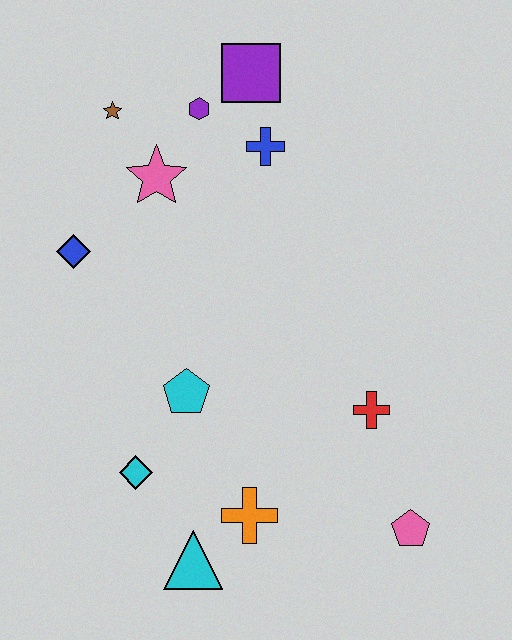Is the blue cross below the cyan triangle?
No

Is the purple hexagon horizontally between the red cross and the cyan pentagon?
Yes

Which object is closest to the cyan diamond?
The cyan pentagon is closest to the cyan diamond.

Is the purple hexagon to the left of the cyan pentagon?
No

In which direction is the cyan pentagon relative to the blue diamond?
The cyan pentagon is below the blue diamond.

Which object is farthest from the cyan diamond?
The purple square is farthest from the cyan diamond.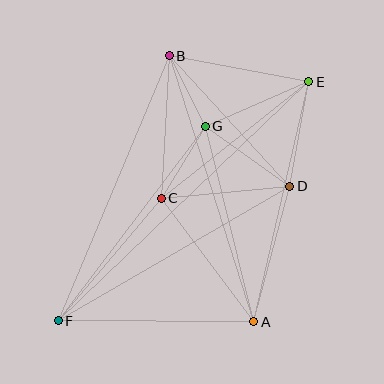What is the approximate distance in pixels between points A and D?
The distance between A and D is approximately 140 pixels.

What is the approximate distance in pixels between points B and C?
The distance between B and C is approximately 143 pixels.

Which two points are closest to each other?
Points B and G are closest to each other.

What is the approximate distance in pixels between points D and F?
The distance between D and F is approximately 268 pixels.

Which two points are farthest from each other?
Points E and F are farthest from each other.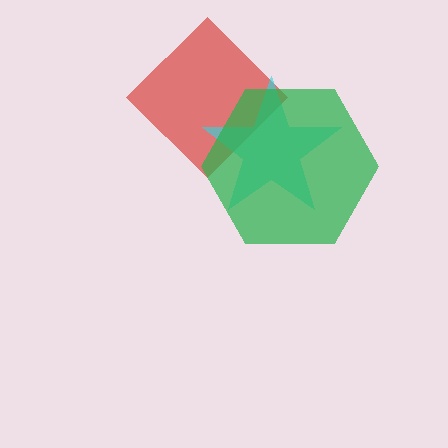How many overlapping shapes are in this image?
There are 3 overlapping shapes in the image.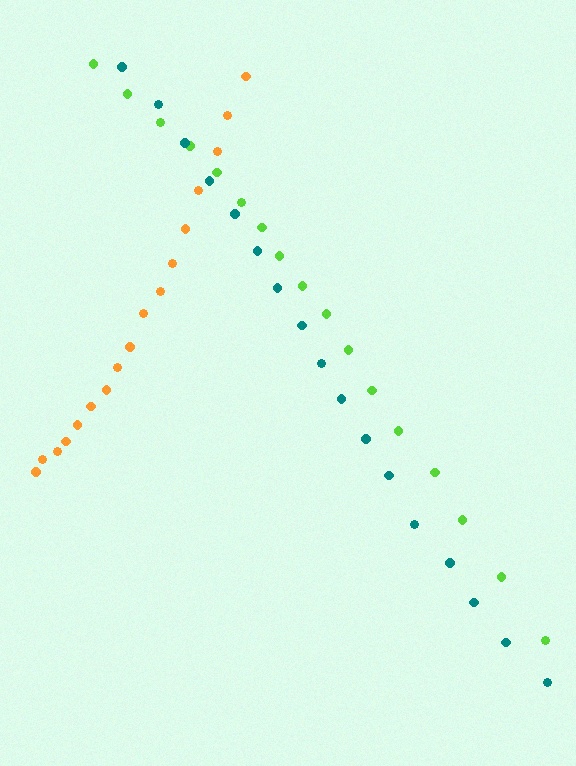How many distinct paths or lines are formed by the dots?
There are 3 distinct paths.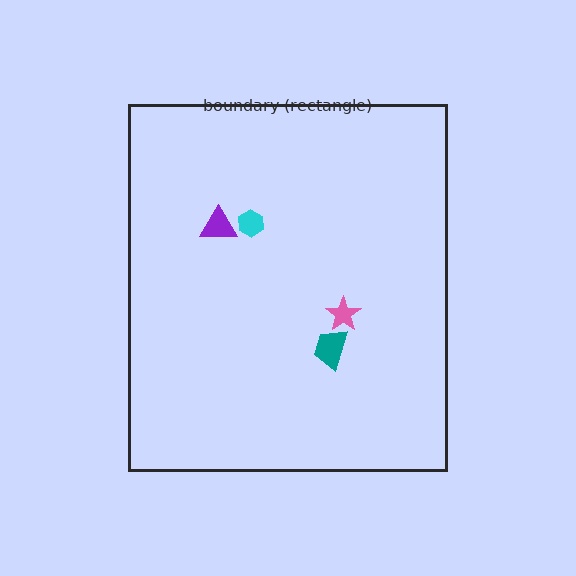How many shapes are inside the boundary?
4 inside, 0 outside.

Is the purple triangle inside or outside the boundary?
Inside.